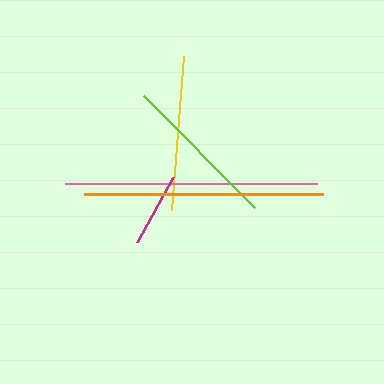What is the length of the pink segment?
The pink segment is approximately 252 pixels long.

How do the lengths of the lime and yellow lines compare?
The lime and yellow lines are approximately the same length.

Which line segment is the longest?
The pink line is the longest at approximately 252 pixels.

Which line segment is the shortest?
The magenta line is the shortest at approximately 74 pixels.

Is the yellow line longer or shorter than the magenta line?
The yellow line is longer than the magenta line.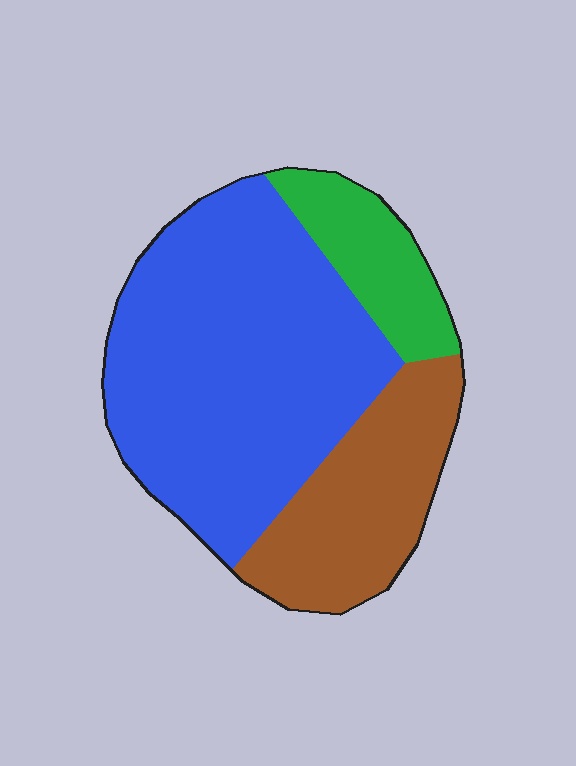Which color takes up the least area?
Green, at roughly 15%.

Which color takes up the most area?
Blue, at roughly 60%.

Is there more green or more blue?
Blue.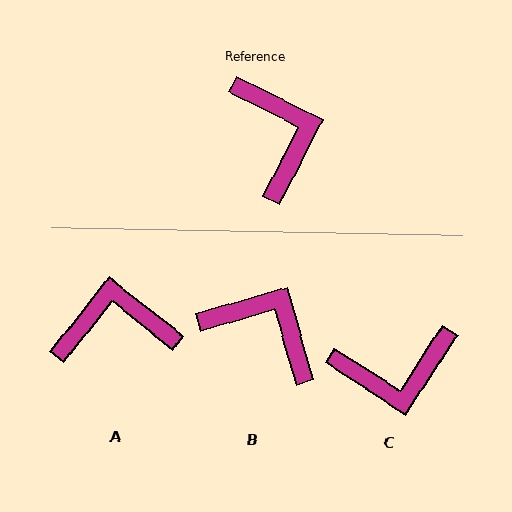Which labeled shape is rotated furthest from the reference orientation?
C, about 96 degrees away.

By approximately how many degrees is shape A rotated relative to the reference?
Approximately 78 degrees counter-clockwise.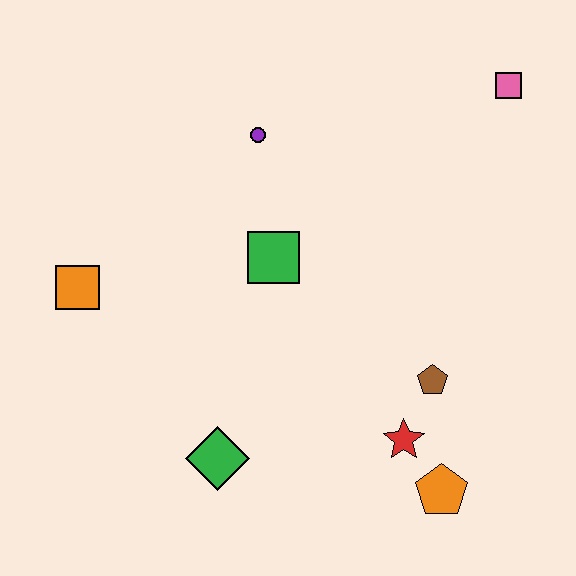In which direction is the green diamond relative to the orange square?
The green diamond is below the orange square.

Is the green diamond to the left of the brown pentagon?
Yes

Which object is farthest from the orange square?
The pink square is farthest from the orange square.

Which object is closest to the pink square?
The purple circle is closest to the pink square.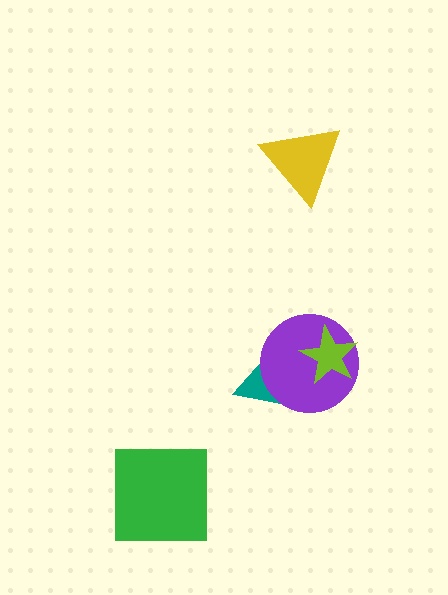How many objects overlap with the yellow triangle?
0 objects overlap with the yellow triangle.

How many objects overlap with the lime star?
2 objects overlap with the lime star.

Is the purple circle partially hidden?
Yes, it is partially covered by another shape.